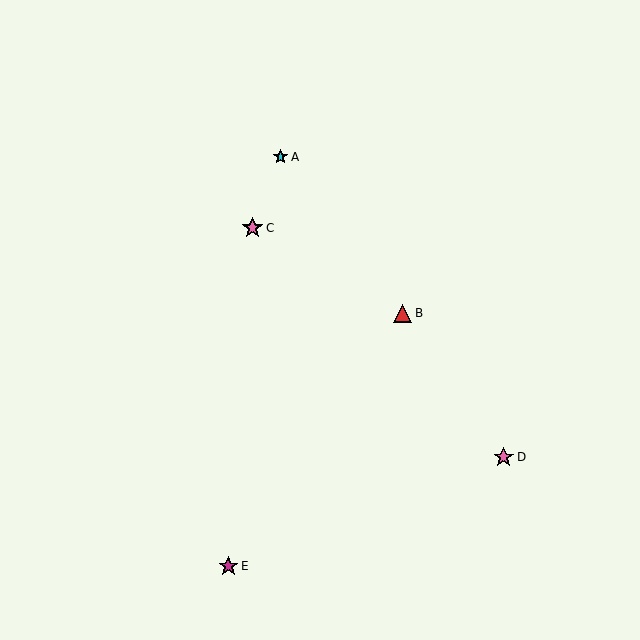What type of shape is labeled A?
Shape A is a cyan star.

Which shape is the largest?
The pink star (labeled C) is the largest.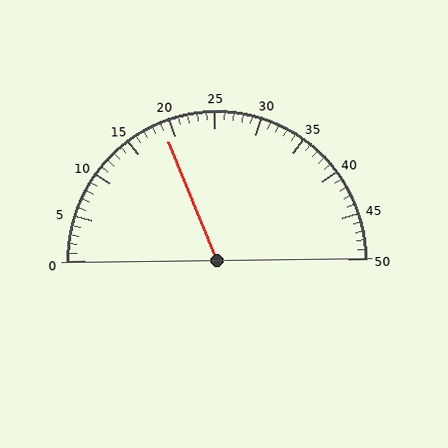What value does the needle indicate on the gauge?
The needle indicates approximately 19.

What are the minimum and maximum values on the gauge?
The gauge ranges from 0 to 50.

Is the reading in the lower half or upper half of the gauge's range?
The reading is in the lower half of the range (0 to 50).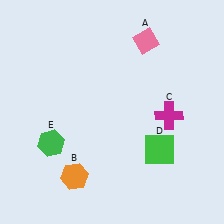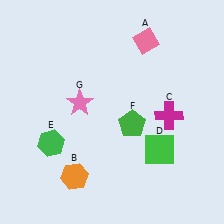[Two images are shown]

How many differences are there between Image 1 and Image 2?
There are 2 differences between the two images.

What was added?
A green pentagon (F), a pink star (G) were added in Image 2.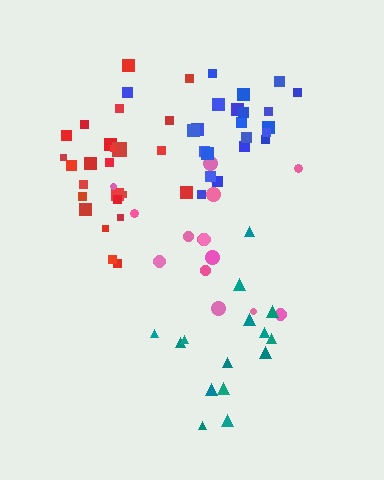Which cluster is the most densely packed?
Red.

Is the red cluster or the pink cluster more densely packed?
Red.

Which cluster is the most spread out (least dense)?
Pink.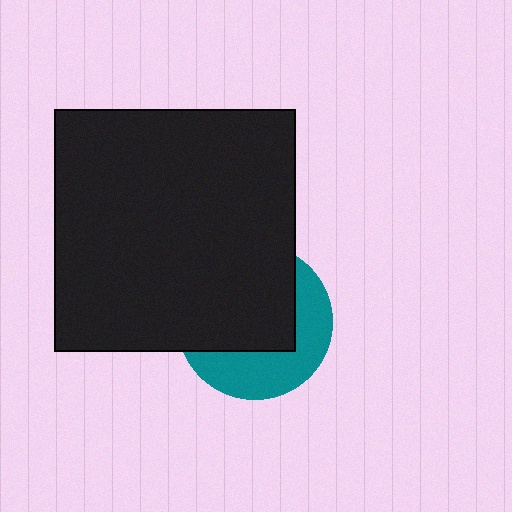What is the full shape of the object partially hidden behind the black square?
The partially hidden object is a teal circle.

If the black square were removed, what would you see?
You would see the complete teal circle.